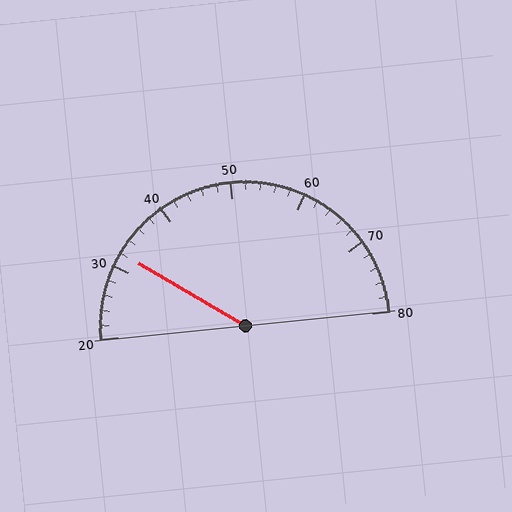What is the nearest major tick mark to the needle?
The nearest major tick mark is 30.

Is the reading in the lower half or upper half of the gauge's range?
The reading is in the lower half of the range (20 to 80).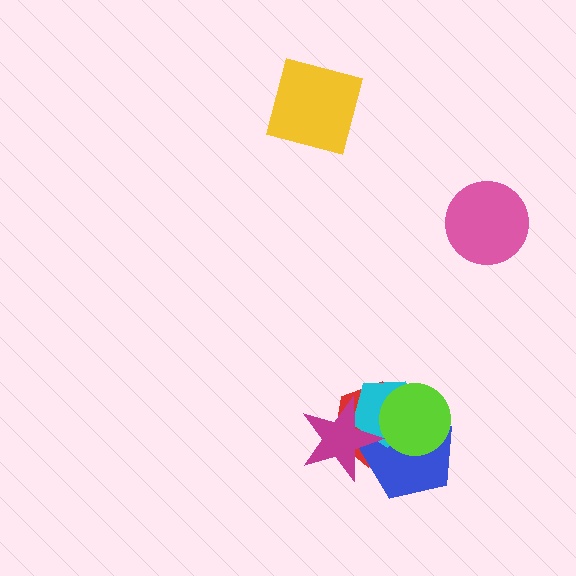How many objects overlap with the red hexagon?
4 objects overlap with the red hexagon.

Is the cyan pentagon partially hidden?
Yes, it is partially covered by another shape.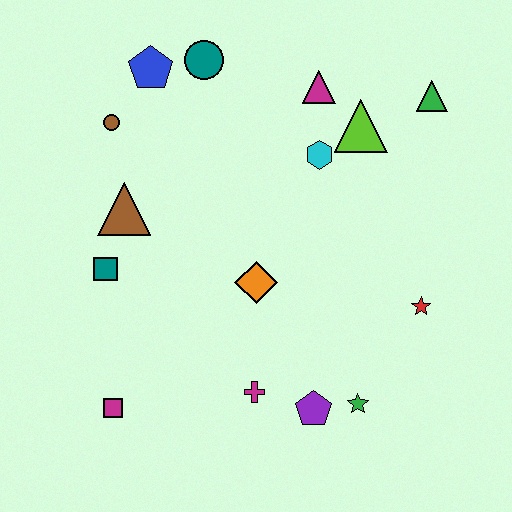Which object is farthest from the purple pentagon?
The blue pentagon is farthest from the purple pentagon.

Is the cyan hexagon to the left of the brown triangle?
No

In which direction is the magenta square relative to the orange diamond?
The magenta square is to the left of the orange diamond.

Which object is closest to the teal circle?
The blue pentagon is closest to the teal circle.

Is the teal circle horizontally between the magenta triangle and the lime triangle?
No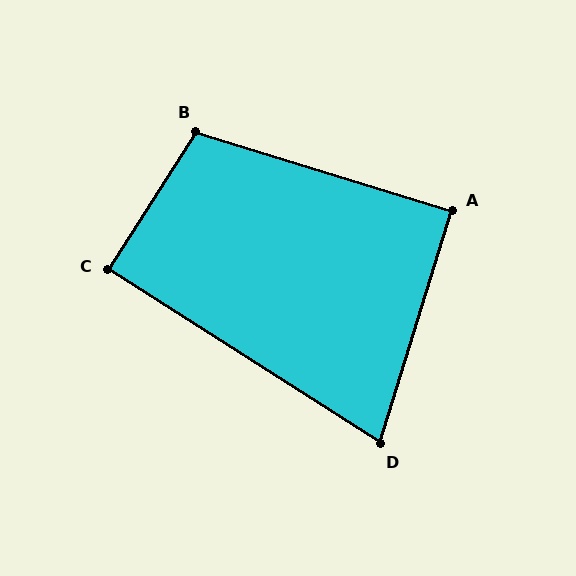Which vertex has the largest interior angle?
B, at approximately 106 degrees.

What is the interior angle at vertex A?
Approximately 90 degrees (approximately right).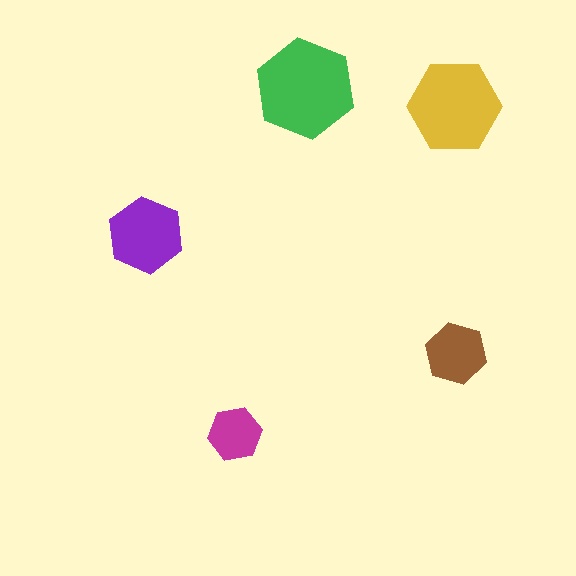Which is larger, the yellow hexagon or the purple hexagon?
The yellow one.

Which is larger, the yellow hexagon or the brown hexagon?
The yellow one.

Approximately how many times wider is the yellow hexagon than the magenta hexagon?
About 1.5 times wider.